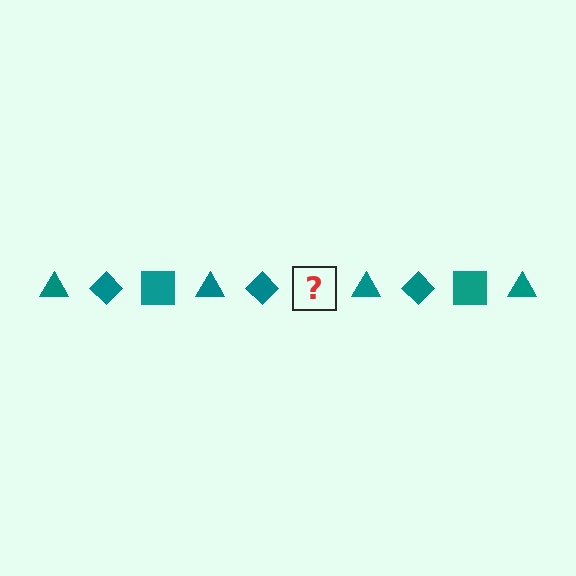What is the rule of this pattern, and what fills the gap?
The rule is that the pattern cycles through triangle, diamond, square shapes in teal. The gap should be filled with a teal square.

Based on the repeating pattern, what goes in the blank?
The blank should be a teal square.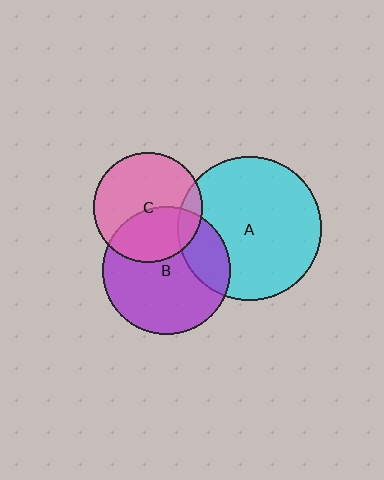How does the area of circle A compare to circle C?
Approximately 1.7 times.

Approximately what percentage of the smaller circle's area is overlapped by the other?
Approximately 10%.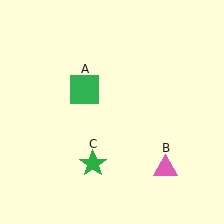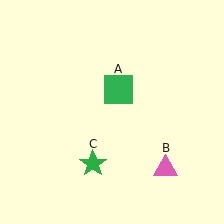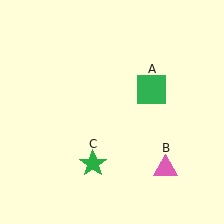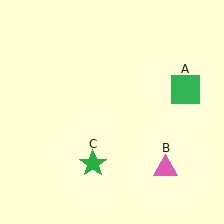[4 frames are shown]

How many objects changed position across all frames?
1 object changed position: green square (object A).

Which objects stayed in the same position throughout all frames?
Pink triangle (object B) and green star (object C) remained stationary.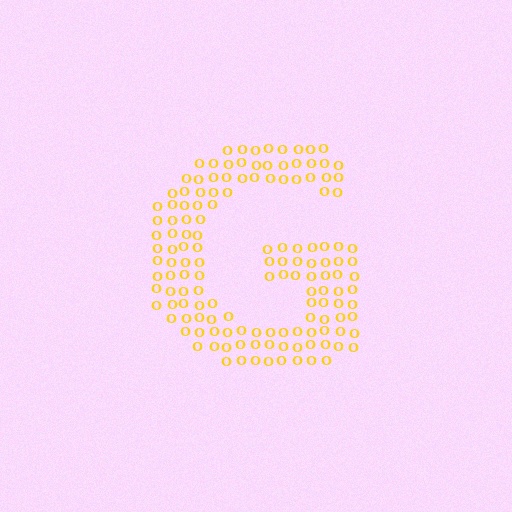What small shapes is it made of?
It is made of small letter O's.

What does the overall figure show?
The overall figure shows the letter G.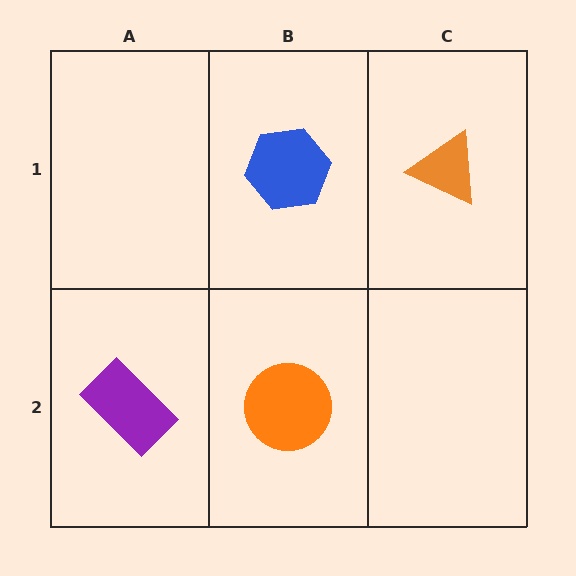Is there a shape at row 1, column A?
No, that cell is empty.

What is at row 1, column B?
A blue hexagon.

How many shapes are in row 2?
2 shapes.